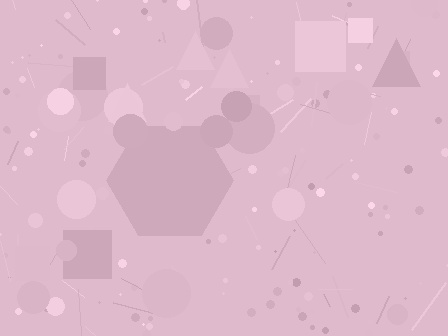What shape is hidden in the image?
A hexagon is hidden in the image.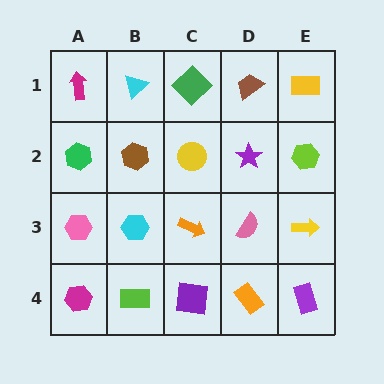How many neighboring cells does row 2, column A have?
3.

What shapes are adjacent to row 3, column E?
A lime hexagon (row 2, column E), a purple rectangle (row 4, column E), a pink semicircle (row 3, column D).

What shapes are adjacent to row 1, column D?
A purple star (row 2, column D), a green diamond (row 1, column C), a yellow rectangle (row 1, column E).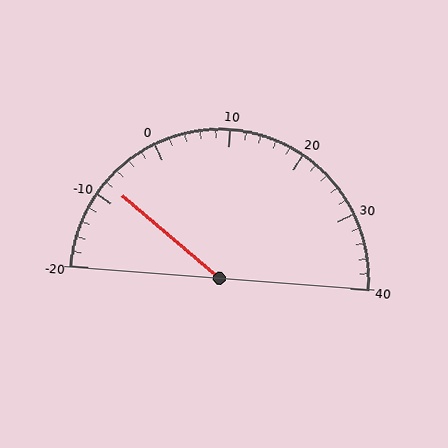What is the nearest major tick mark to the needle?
The nearest major tick mark is -10.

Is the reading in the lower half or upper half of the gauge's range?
The reading is in the lower half of the range (-20 to 40).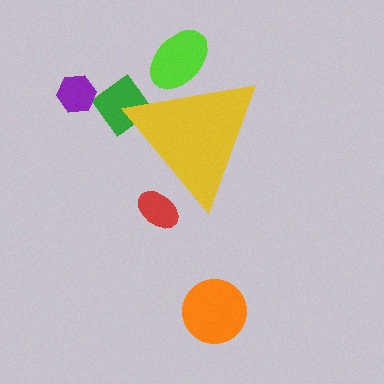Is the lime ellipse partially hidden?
Yes, the lime ellipse is partially hidden behind the yellow triangle.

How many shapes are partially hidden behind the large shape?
3 shapes are partially hidden.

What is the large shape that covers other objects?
A yellow triangle.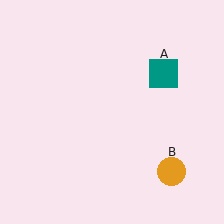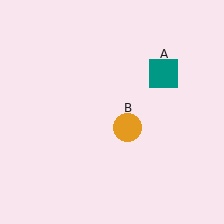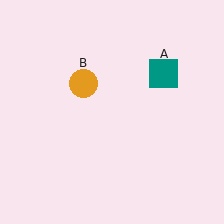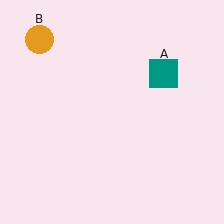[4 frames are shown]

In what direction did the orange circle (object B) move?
The orange circle (object B) moved up and to the left.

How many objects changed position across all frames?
1 object changed position: orange circle (object B).